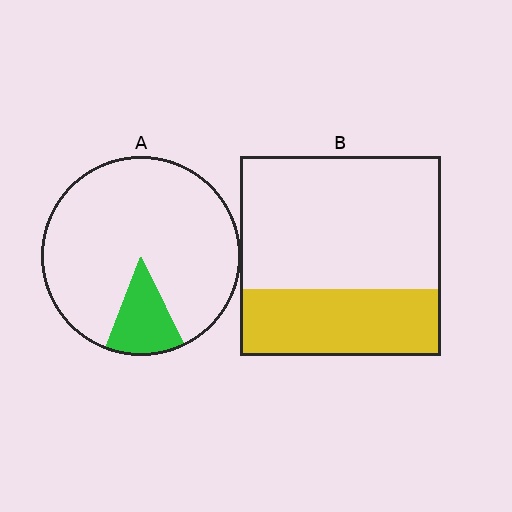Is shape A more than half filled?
No.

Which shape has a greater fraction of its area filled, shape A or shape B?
Shape B.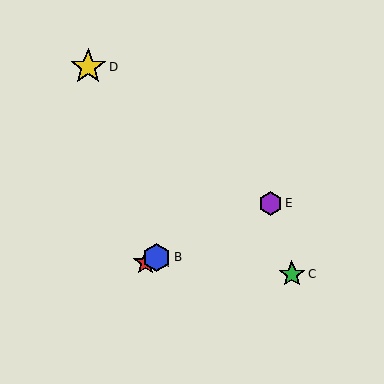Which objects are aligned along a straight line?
Objects A, B, E are aligned along a straight line.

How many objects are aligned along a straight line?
3 objects (A, B, E) are aligned along a straight line.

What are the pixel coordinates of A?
Object A is at (145, 263).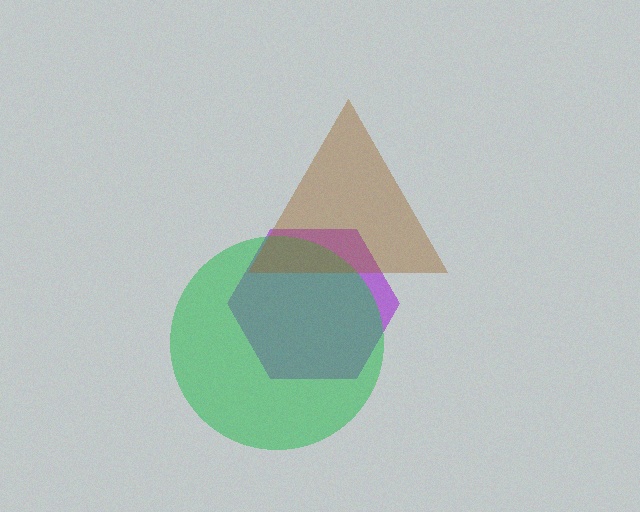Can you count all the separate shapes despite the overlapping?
Yes, there are 3 separate shapes.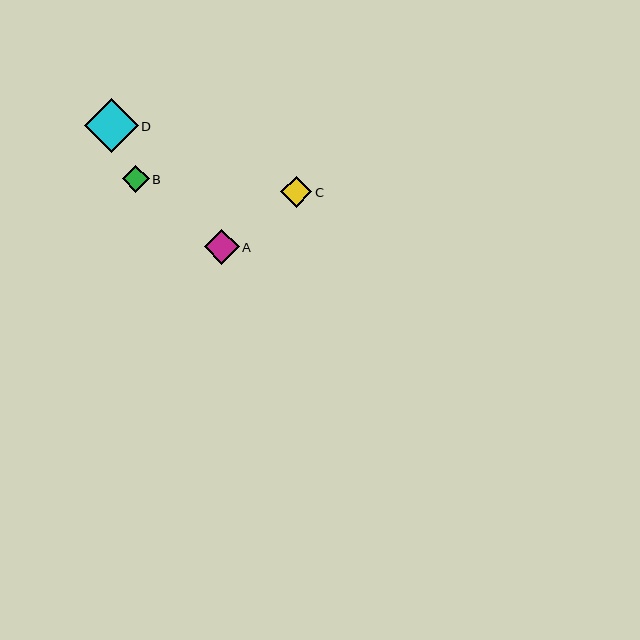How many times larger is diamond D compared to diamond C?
Diamond D is approximately 1.7 times the size of diamond C.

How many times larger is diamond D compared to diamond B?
Diamond D is approximately 2.0 times the size of diamond B.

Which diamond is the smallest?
Diamond B is the smallest with a size of approximately 27 pixels.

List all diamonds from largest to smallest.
From largest to smallest: D, A, C, B.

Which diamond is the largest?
Diamond D is the largest with a size of approximately 54 pixels.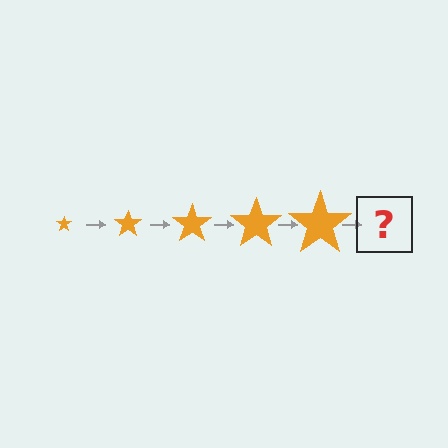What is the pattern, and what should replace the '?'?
The pattern is that the star gets progressively larger each step. The '?' should be an orange star, larger than the previous one.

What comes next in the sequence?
The next element should be an orange star, larger than the previous one.